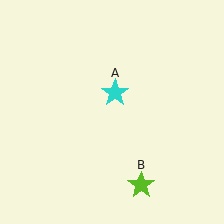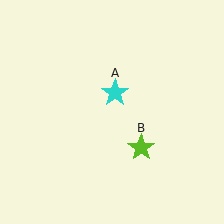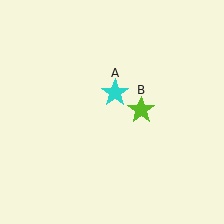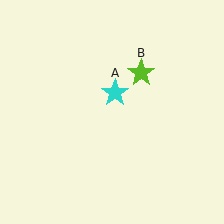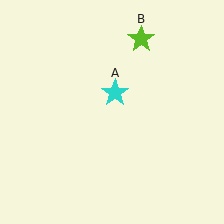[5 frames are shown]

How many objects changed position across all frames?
1 object changed position: lime star (object B).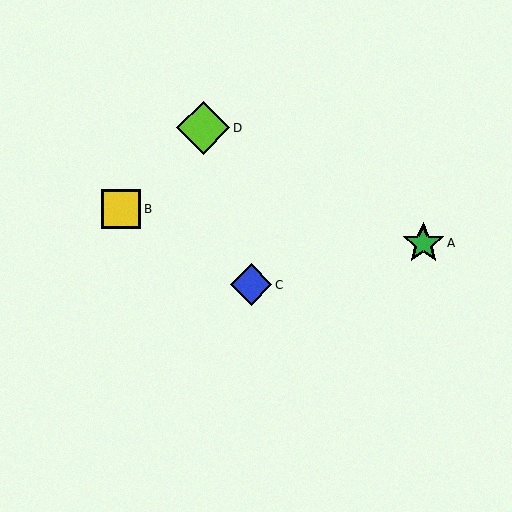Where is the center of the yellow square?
The center of the yellow square is at (121, 209).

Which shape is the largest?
The lime diamond (labeled D) is the largest.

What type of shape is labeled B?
Shape B is a yellow square.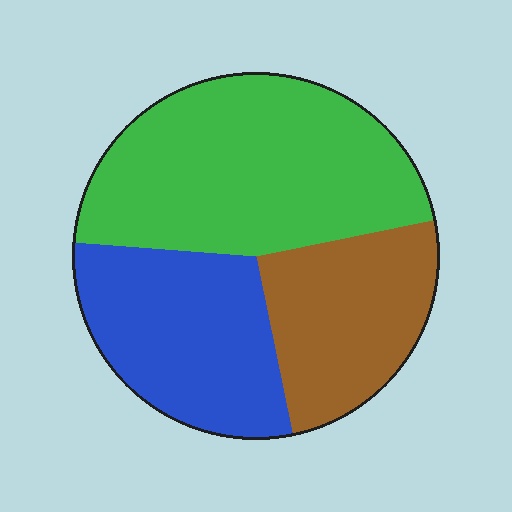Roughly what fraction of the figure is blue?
Blue covers about 30% of the figure.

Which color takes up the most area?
Green, at roughly 45%.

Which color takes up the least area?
Brown, at roughly 25%.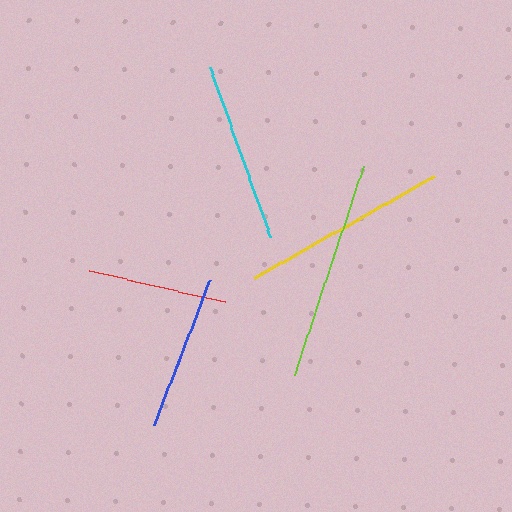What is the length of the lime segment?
The lime segment is approximately 220 pixels long.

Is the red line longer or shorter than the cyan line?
The cyan line is longer than the red line.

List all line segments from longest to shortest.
From longest to shortest: lime, yellow, cyan, blue, red.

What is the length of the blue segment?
The blue segment is approximately 156 pixels long.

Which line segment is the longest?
The lime line is the longest at approximately 220 pixels.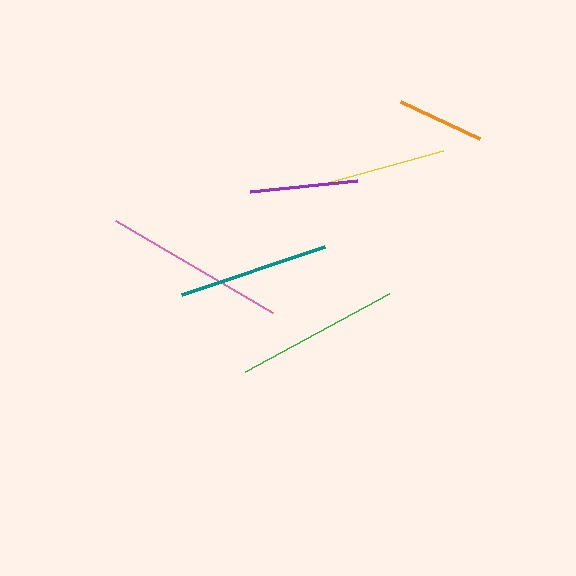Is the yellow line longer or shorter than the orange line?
The yellow line is longer than the orange line.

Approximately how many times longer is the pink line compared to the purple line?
The pink line is approximately 1.7 times the length of the purple line.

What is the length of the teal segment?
The teal segment is approximately 151 pixels long.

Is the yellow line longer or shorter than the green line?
The green line is longer than the yellow line.